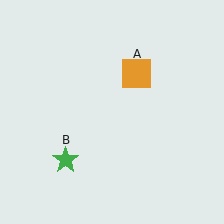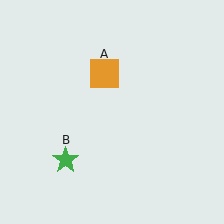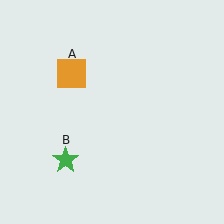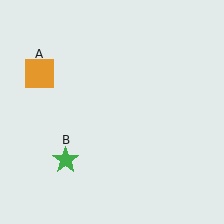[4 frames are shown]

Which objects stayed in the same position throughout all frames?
Green star (object B) remained stationary.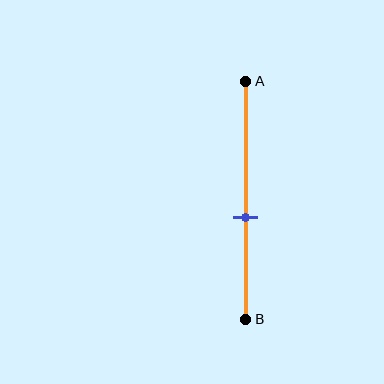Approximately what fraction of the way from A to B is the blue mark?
The blue mark is approximately 55% of the way from A to B.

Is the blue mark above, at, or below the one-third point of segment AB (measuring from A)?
The blue mark is below the one-third point of segment AB.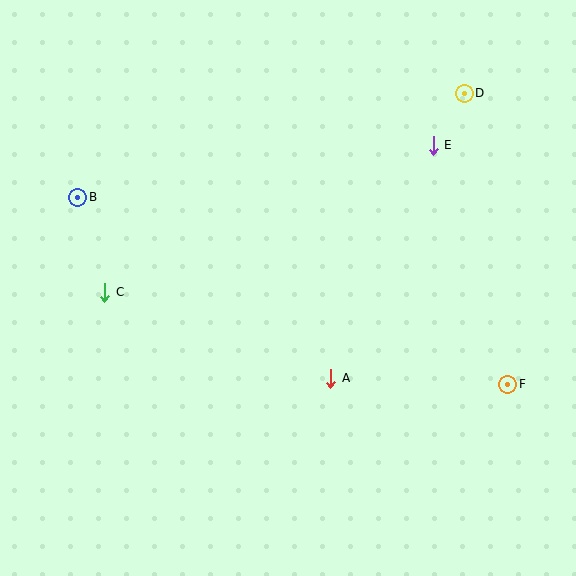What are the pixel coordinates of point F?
Point F is at (508, 384).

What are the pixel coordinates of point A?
Point A is at (331, 378).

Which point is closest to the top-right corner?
Point D is closest to the top-right corner.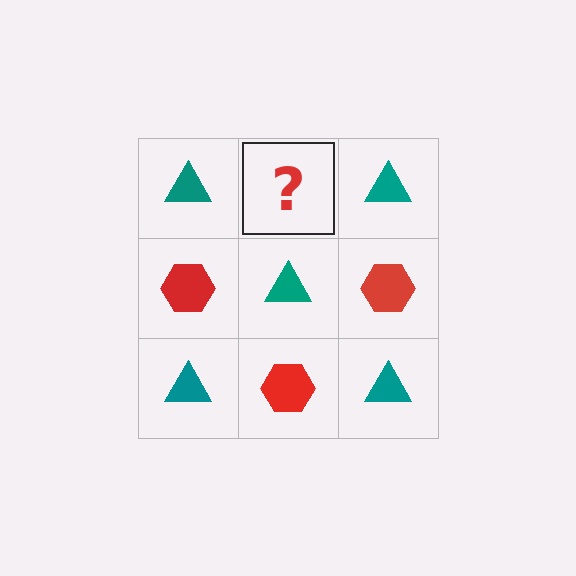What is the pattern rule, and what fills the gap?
The rule is that it alternates teal triangle and red hexagon in a checkerboard pattern. The gap should be filled with a red hexagon.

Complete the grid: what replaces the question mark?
The question mark should be replaced with a red hexagon.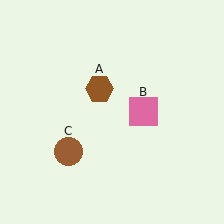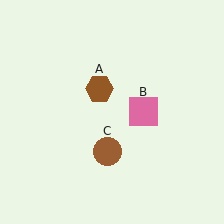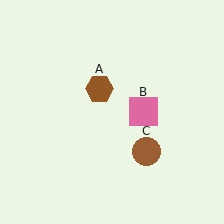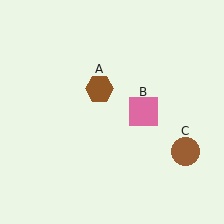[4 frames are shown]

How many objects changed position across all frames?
1 object changed position: brown circle (object C).